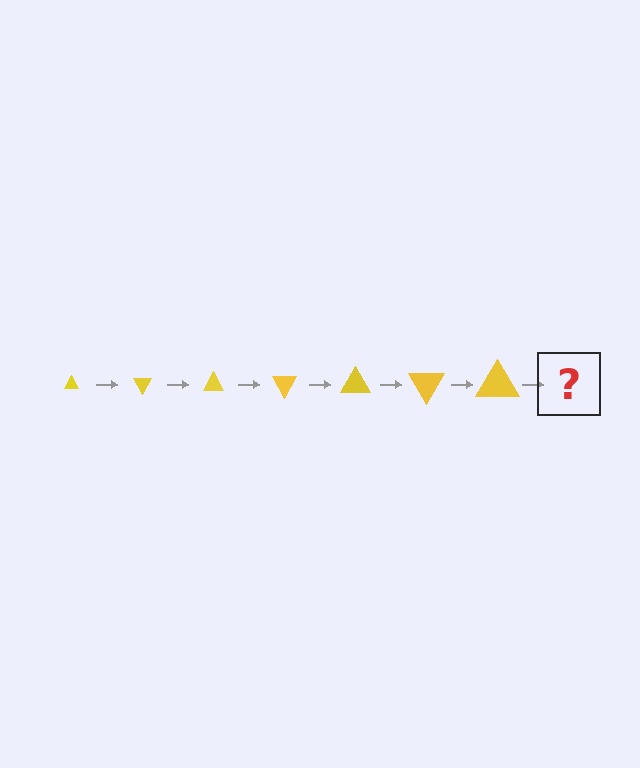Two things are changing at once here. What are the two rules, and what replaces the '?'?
The two rules are that the triangle grows larger each step and it rotates 60 degrees each step. The '?' should be a triangle, larger than the previous one and rotated 420 degrees from the start.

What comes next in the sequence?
The next element should be a triangle, larger than the previous one and rotated 420 degrees from the start.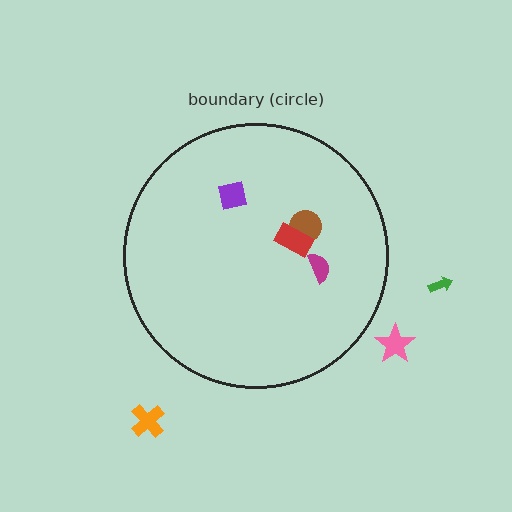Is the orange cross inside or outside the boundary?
Outside.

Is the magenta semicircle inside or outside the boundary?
Inside.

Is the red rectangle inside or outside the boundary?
Inside.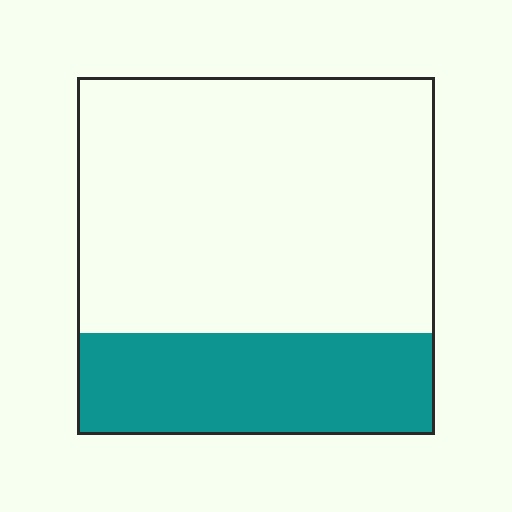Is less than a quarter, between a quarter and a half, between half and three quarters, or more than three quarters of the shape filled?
Between a quarter and a half.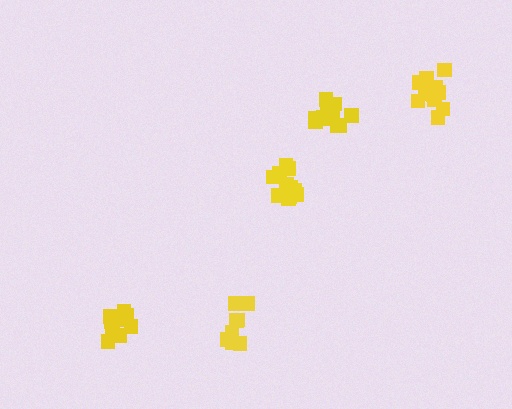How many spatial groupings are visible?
There are 5 spatial groupings.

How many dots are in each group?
Group 1: 8 dots, Group 2: 12 dots, Group 3: 12 dots, Group 4: 10 dots, Group 5: 12 dots (54 total).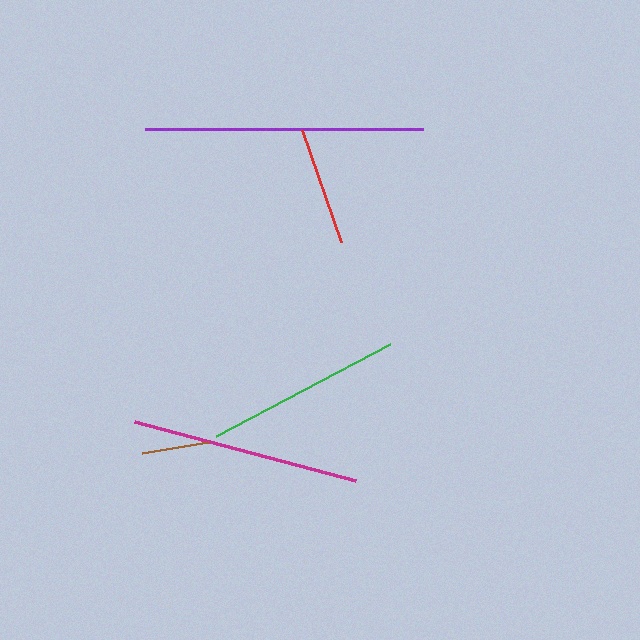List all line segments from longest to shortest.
From longest to shortest: purple, magenta, green, red, brown.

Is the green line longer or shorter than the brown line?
The green line is longer than the brown line.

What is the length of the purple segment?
The purple segment is approximately 279 pixels long.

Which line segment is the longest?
The purple line is the longest at approximately 279 pixels.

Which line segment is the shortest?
The brown line is the shortest at approximately 67 pixels.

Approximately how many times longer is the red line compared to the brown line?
The red line is approximately 1.8 times the length of the brown line.